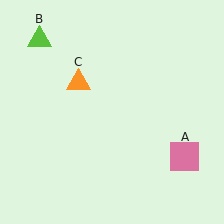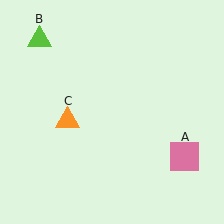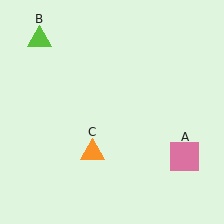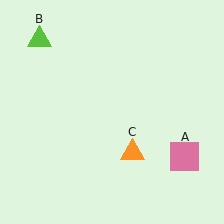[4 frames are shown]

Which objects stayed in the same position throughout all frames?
Pink square (object A) and lime triangle (object B) remained stationary.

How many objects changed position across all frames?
1 object changed position: orange triangle (object C).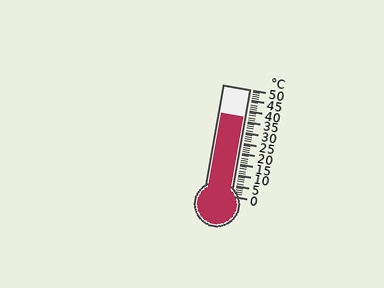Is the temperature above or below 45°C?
The temperature is below 45°C.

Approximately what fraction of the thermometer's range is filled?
The thermometer is filled to approximately 75% of its range.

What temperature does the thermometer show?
The thermometer shows approximately 37°C.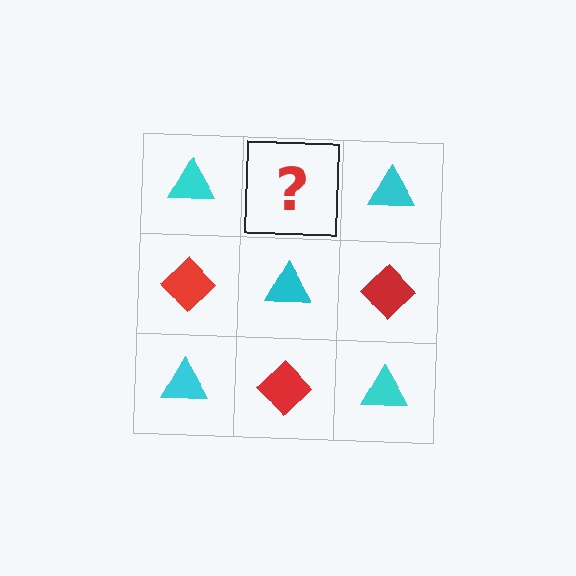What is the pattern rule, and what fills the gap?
The rule is that it alternates cyan triangle and red diamond in a checkerboard pattern. The gap should be filled with a red diamond.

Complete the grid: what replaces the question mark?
The question mark should be replaced with a red diamond.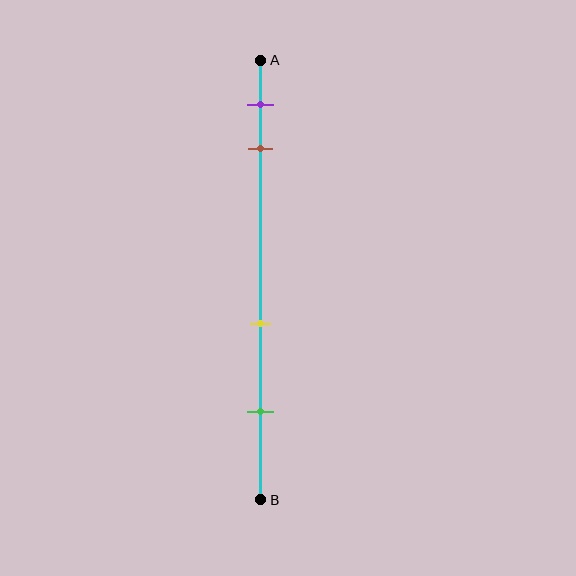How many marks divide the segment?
There are 4 marks dividing the segment.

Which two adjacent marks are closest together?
The purple and brown marks are the closest adjacent pair.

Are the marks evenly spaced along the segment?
No, the marks are not evenly spaced.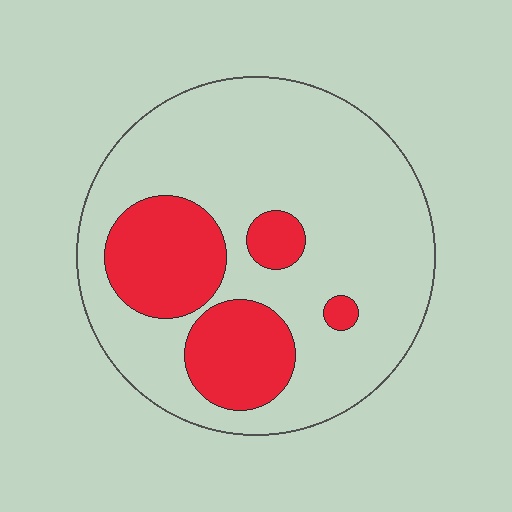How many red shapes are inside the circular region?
4.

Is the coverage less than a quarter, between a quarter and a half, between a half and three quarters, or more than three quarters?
Between a quarter and a half.